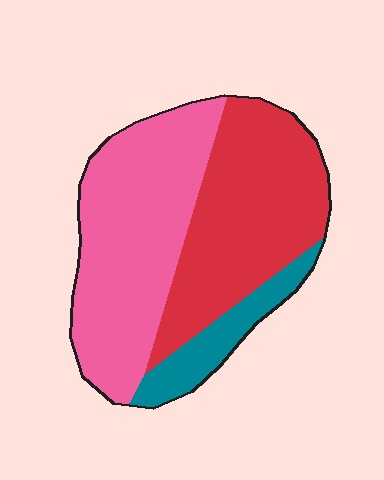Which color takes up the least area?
Teal, at roughly 10%.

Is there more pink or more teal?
Pink.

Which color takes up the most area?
Pink, at roughly 45%.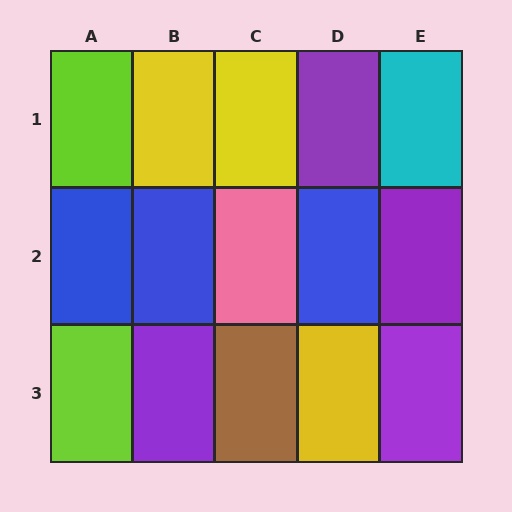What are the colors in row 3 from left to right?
Lime, purple, brown, yellow, purple.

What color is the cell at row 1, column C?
Yellow.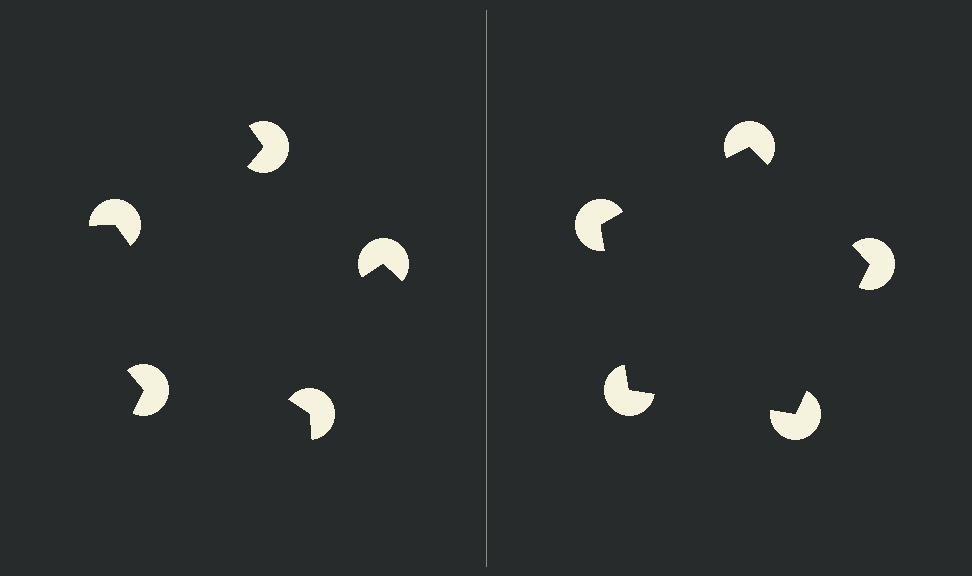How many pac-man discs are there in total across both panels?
10 — 5 on each side.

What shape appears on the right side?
An illusory pentagon.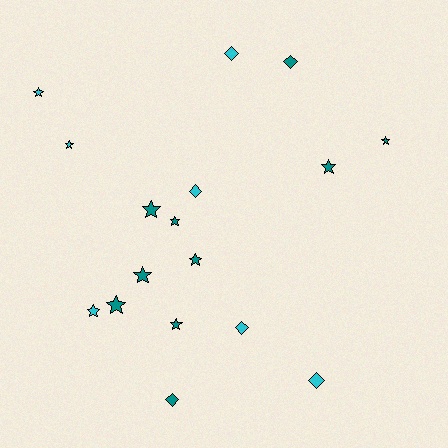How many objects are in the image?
There are 17 objects.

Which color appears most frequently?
Teal, with 10 objects.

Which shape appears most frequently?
Star, with 11 objects.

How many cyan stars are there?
There are 3 cyan stars.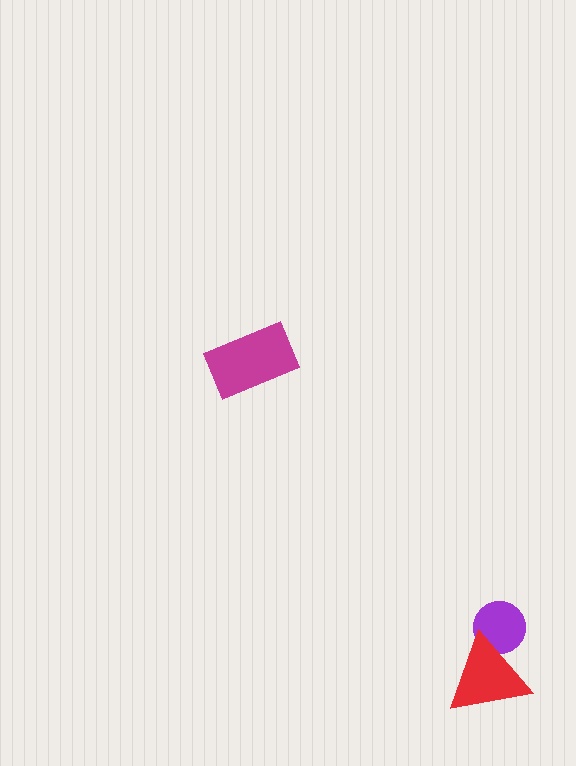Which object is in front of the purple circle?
The red triangle is in front of the purple circle.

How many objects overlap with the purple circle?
1 object overlaps with the purple circle.